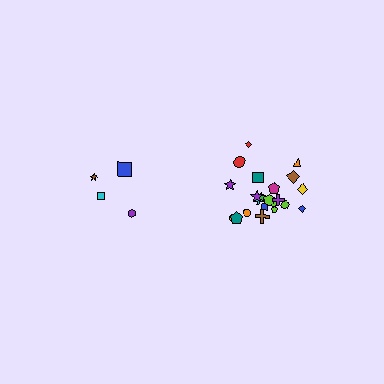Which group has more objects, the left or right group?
The right group.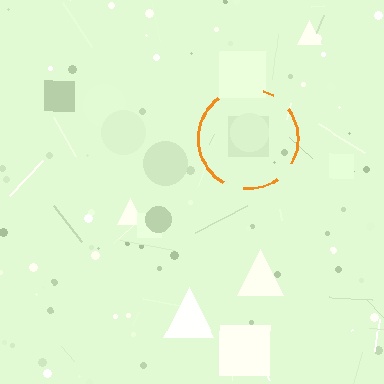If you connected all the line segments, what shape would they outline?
They would outline a circle.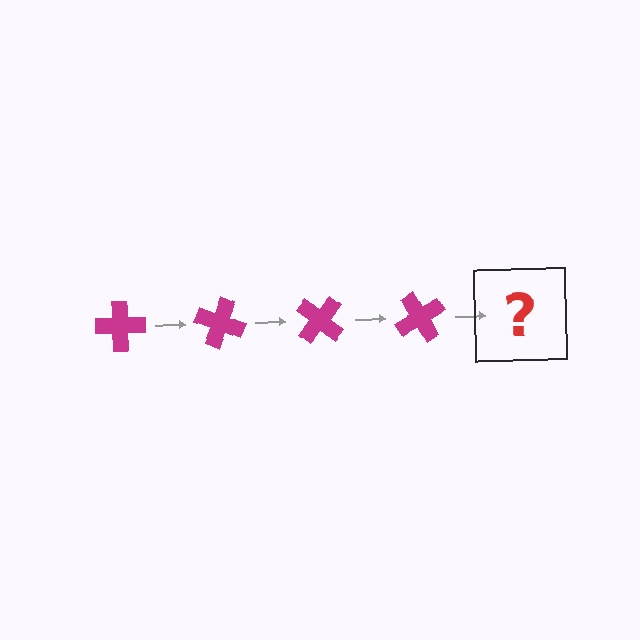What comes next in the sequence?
The next element should be a magenta cross rotated 80 degrees.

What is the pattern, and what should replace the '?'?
The pattern is that the cross rotates 20 degrees each step. The '?' should be a magenta cross rotated 80 degrees.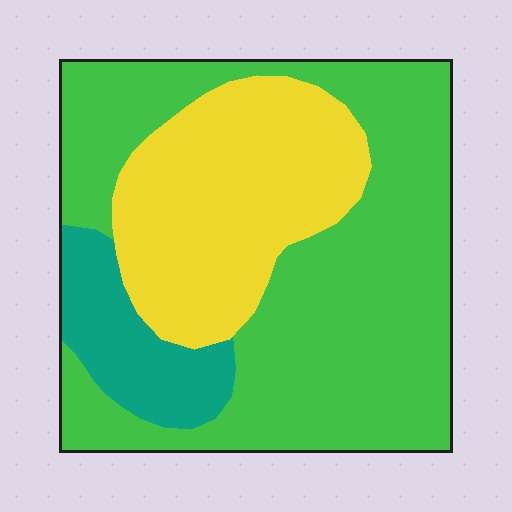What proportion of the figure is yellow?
Yellow covers about 30% of the figure.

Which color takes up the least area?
Teal, at roughly 10%.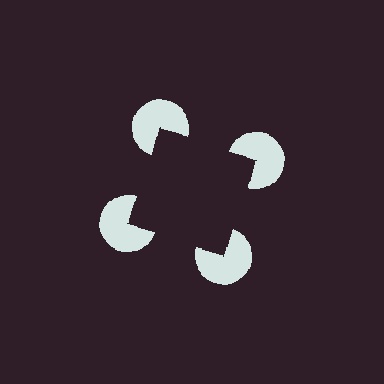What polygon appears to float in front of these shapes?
An illusory square — its edges are inferred from the aligned wedge cuts in the pac-man discs, not physically drawn.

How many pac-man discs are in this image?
There are 4 — one at each vertex of the illusory square.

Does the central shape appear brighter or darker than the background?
It typically appears slightly darker than the background, even though no actual brightness change is drawn.